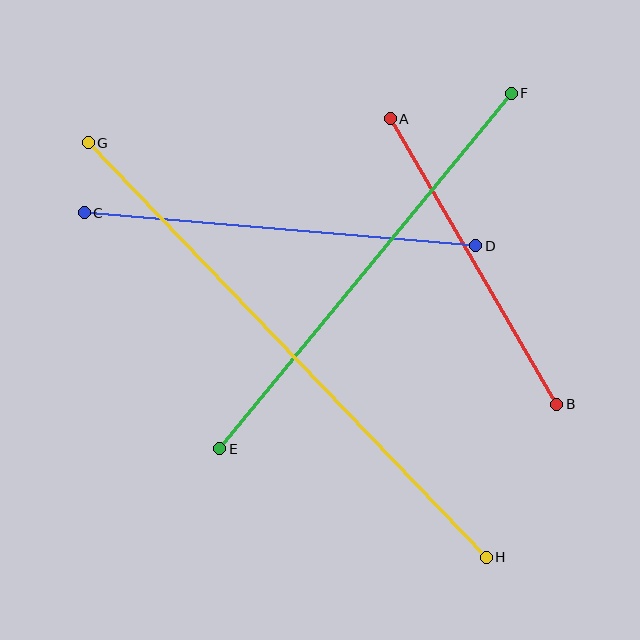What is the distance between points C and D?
The distance is approximately 393 pixels.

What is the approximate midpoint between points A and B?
The midpoint is at approximately (473, 261) pixels.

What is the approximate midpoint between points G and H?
The midpoint is at approximately (287, 350) pixels.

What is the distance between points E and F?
The distance is approximately 460 pixels.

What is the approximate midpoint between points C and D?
The midpoint is at approximately (280, 229) pixels.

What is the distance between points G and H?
The distance is approximately 575 pixels.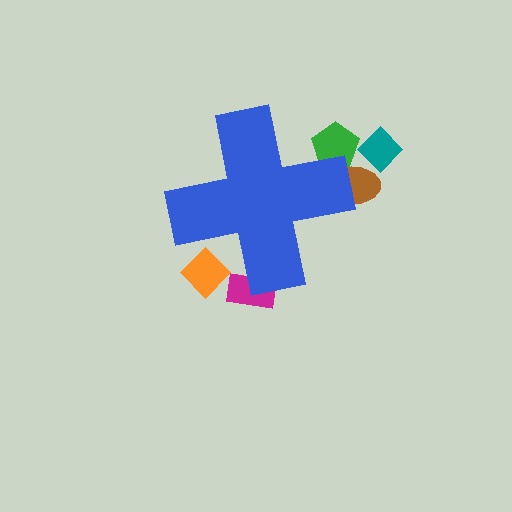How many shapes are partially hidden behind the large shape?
4 shapes are partially hidden.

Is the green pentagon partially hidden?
Yes, the green pentagon is partially hidden behind the blue cross.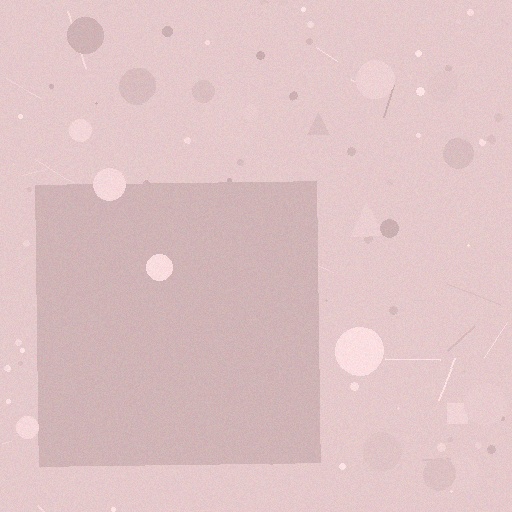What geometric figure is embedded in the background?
A square is embedded in the background.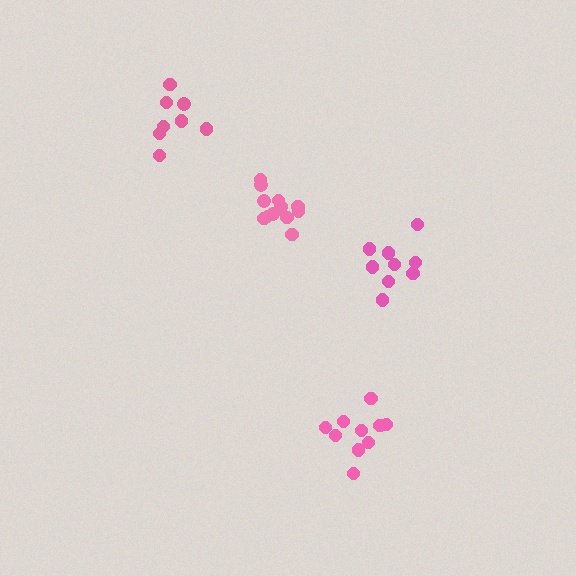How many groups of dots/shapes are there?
There are 4 groups.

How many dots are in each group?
Group 1: 10 dots, Group 2: 13 dots, Group 3: 8 dots, Group 4: 9 dots (40 total).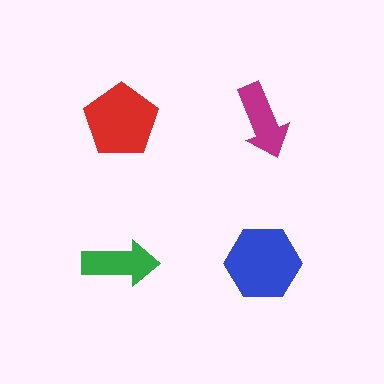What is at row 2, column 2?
A blue hexagon.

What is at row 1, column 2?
A magenta arrow.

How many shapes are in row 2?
2 shapes.